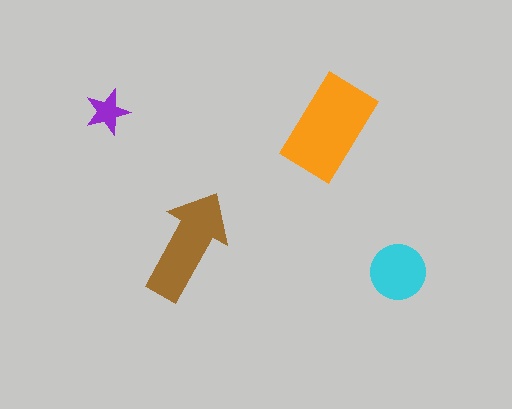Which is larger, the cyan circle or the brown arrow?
The brown arrow.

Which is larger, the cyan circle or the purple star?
The cyan circle.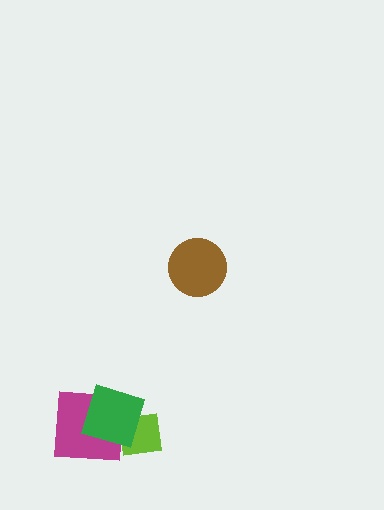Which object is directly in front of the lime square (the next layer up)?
The magenta square is directly in front of the lime square.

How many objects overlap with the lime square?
2 objects overlap with the lime square.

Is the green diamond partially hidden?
No, no other shape covers it.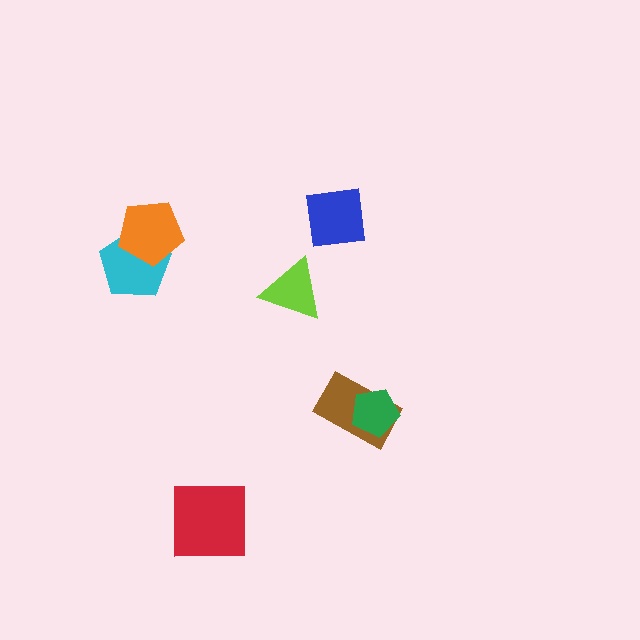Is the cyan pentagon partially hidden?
Yes, it is partially covered by another shape.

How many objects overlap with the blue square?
0 objects overlap with the blue square.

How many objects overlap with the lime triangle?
0 objects overlap with the lime triangle.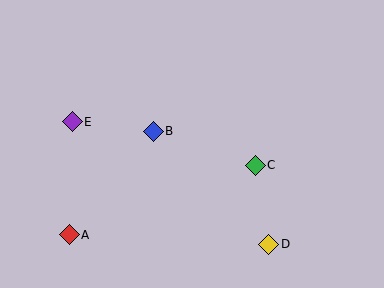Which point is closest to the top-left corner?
Point E is closest to the top-left corner.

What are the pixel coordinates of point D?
Point D is at (269, 244).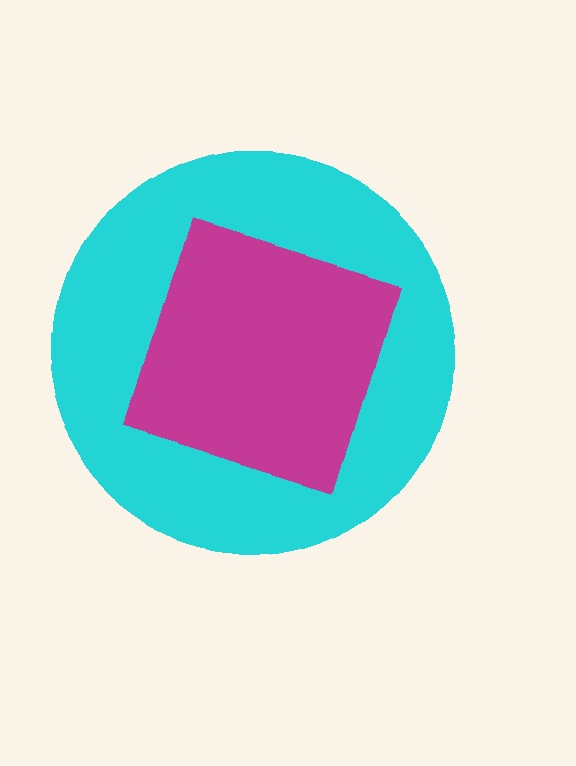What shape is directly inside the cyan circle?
The magenta diamond.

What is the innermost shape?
The magenta diamond.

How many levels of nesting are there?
2.